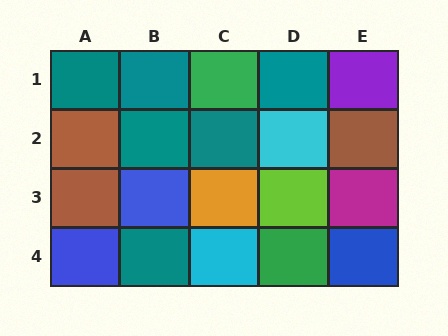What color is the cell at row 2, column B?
Teal.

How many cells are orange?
1 cell is orange.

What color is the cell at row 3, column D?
Lime.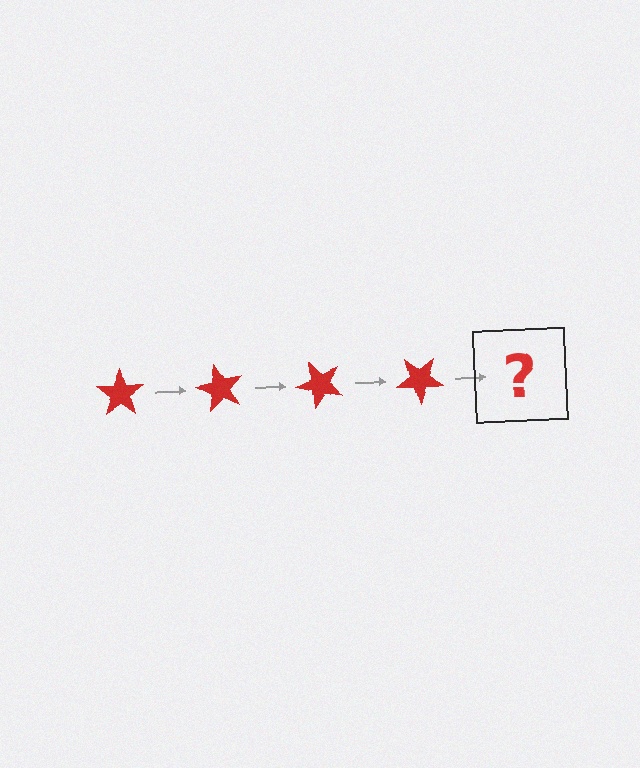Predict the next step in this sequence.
The next step is a red star rotated 240 degrees.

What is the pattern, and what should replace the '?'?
The pattern is that the star rotates 60 degrees each step. The '?' should be a red star rotated 240 degrees.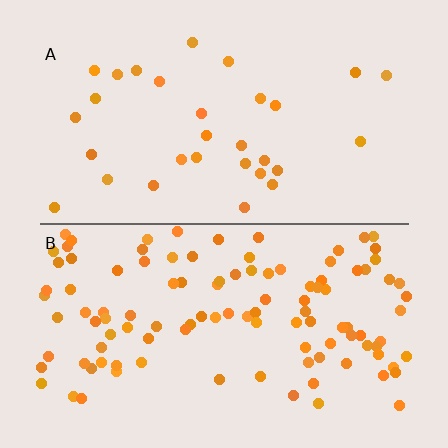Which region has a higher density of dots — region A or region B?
B (the bottom).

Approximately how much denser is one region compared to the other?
Approximately 3.6× — region B over region A.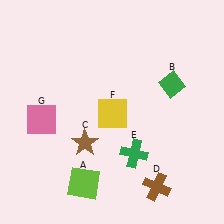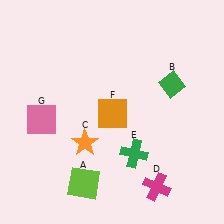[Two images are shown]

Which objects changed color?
C changed from brown to orange. D changed from brown to magenta. F changed from yellow to orange.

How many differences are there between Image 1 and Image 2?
There are 3 differences between the two images.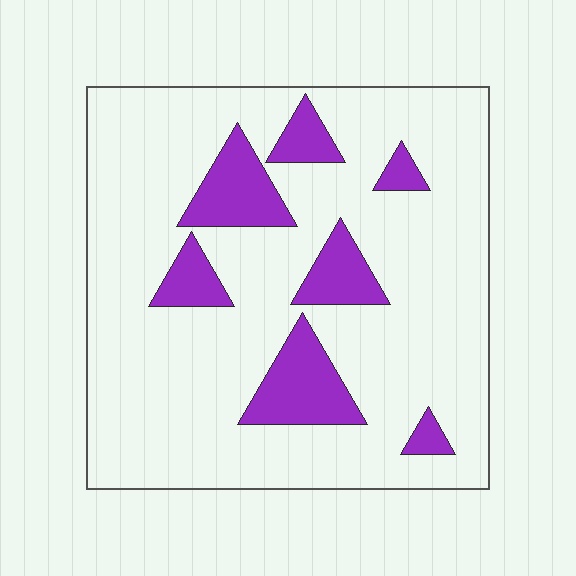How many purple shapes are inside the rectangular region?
7.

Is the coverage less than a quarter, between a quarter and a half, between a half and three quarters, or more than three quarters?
Less than a quarter.